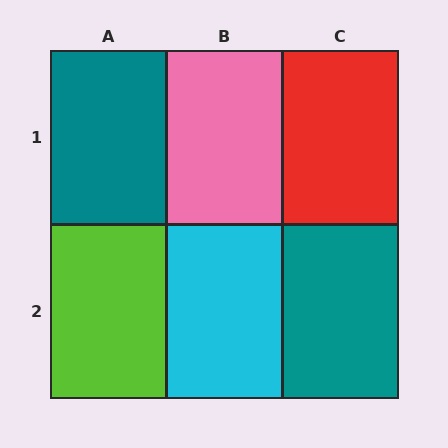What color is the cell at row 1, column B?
Pink.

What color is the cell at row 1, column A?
Teal.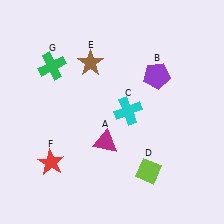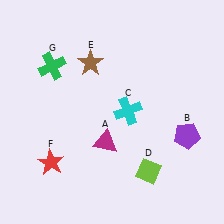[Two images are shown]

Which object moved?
The purple pentagon (B) moved down.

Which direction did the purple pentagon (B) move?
The purple pentagon (B) moved down.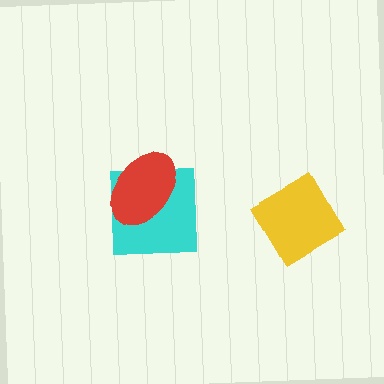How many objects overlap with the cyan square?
1 object overlaps with the cyan square.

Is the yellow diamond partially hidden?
No, no other shape covers it.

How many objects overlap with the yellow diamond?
0 objects overlap with the yellow diamond.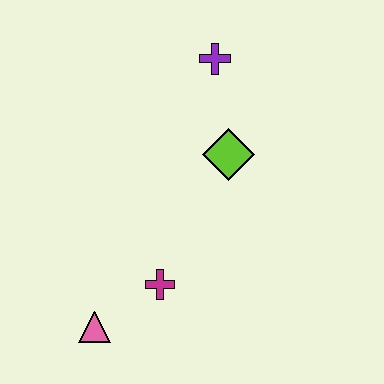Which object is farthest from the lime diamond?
The pink triangle is farthest from the lime diamond.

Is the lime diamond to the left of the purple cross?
No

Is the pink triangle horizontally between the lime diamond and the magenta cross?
No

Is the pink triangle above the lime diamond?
No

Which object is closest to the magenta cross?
The pink triangle is closest to the magenta cross.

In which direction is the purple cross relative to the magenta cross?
The purple cross is above the magenta cross.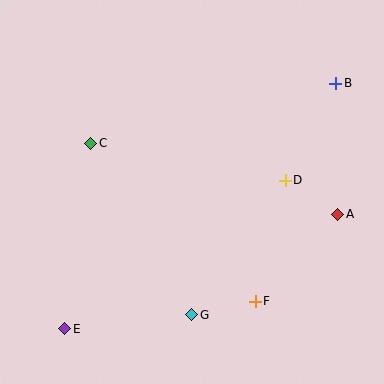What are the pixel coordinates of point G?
Point G is at (192, 315).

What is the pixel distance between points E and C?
The distance between E and C is 187 pixels.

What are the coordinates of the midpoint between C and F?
The midpoint between C and F is at (173, 222).